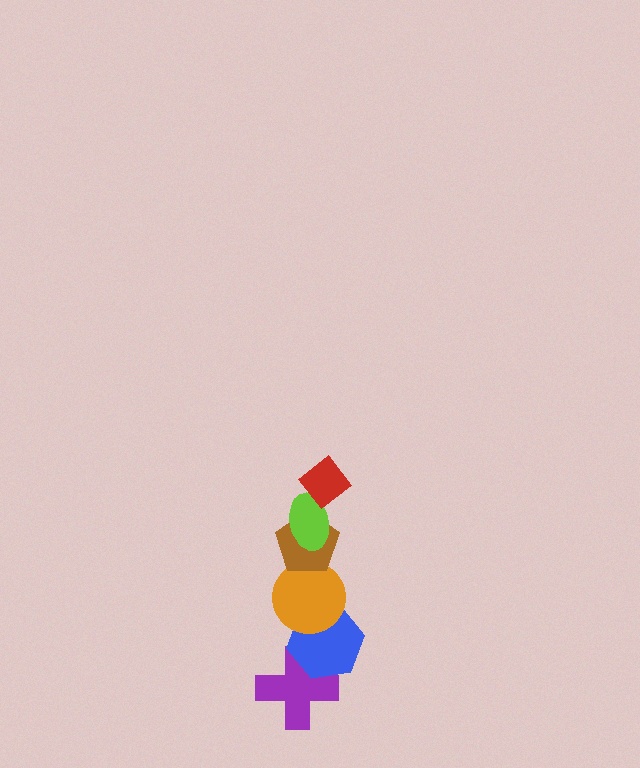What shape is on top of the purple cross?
The blue hexagon is on top of the purple cross.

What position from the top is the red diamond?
The red diamond is 1st from the top.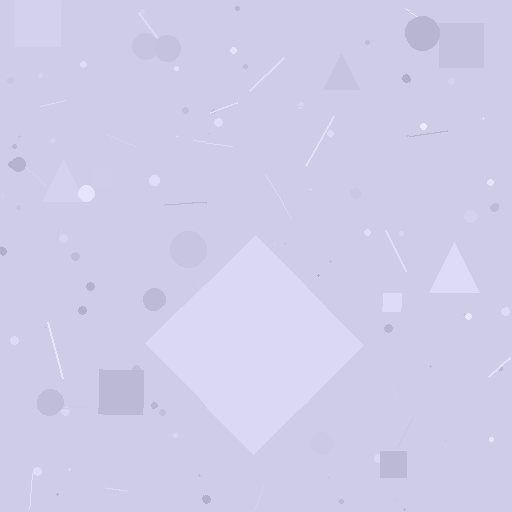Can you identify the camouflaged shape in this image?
The camouflaged shape is a diamond.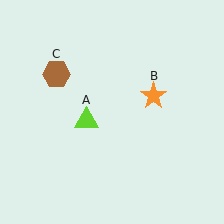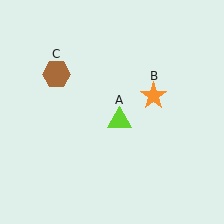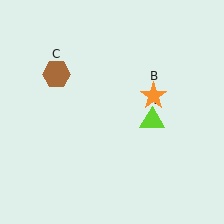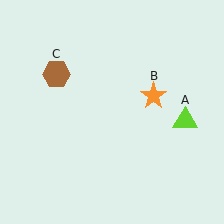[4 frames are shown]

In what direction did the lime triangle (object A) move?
The lime triangle (object A) moved right.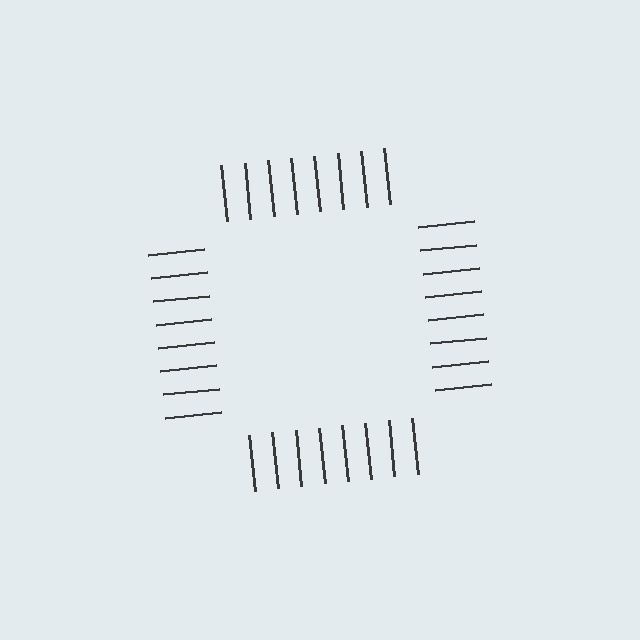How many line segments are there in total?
32 — 8 along each of the 4 edges.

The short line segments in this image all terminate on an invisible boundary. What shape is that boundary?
An illusory square — the line segments terminate on its edges but no continuous stroke is drawn.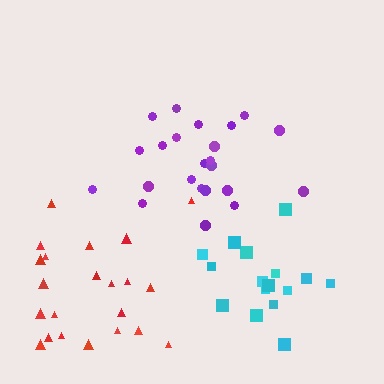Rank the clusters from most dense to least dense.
purple, cyan, red.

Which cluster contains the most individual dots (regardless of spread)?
Red (23).